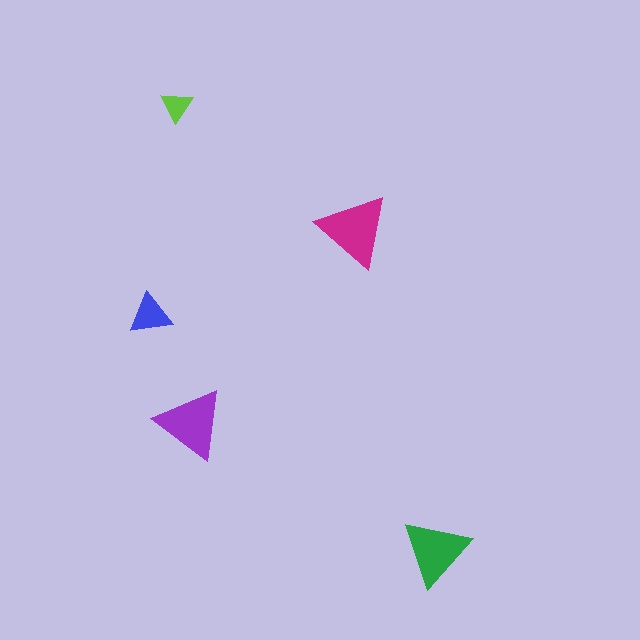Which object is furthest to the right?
The green triangle is rightmost.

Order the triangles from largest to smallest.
the magenta one, the purple one, the green one, the blue one, the lime one.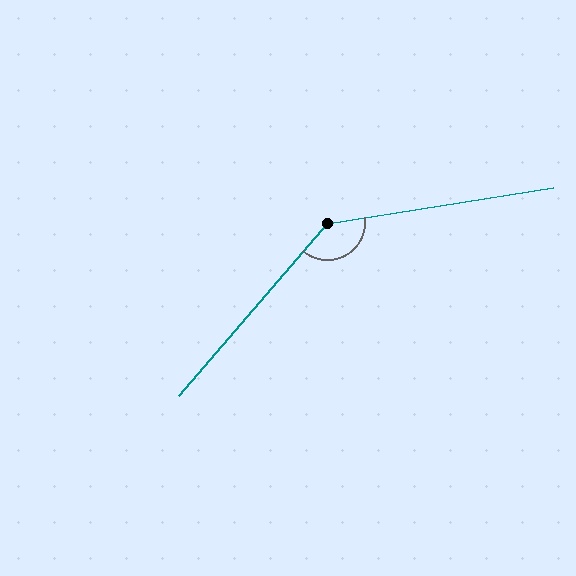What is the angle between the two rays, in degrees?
Approximately 140 degrees.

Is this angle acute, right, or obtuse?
It is obtuse.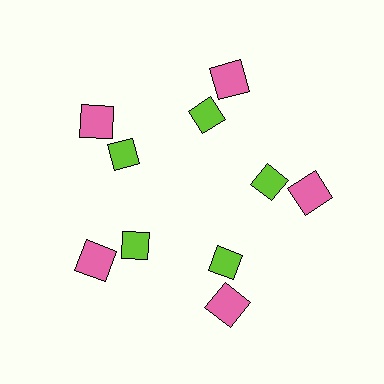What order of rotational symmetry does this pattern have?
This pattern has 5-fold rotational symmetry.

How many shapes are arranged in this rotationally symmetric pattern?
There are 10 shapes, arranged in 5 groups of 2.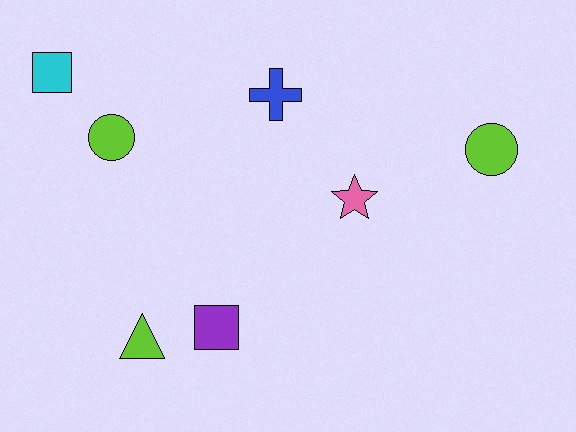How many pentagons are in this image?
There are no pentagons.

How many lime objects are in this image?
There are 3 lime objects.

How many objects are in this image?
There are 7 objects.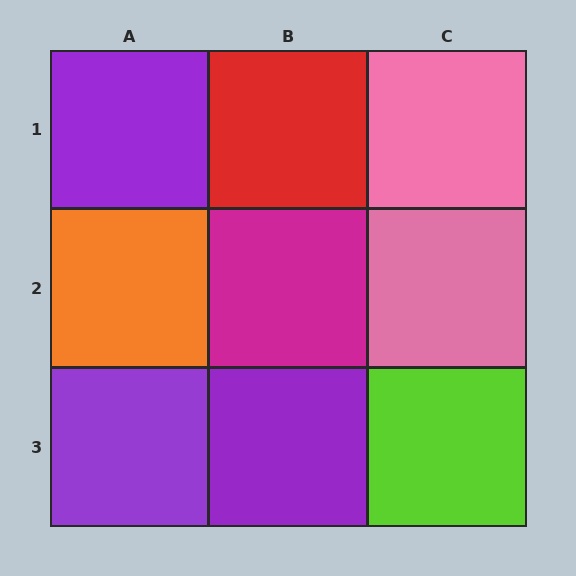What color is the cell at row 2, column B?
Magenta.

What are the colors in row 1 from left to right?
Purple, red, pink.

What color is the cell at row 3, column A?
Purple.